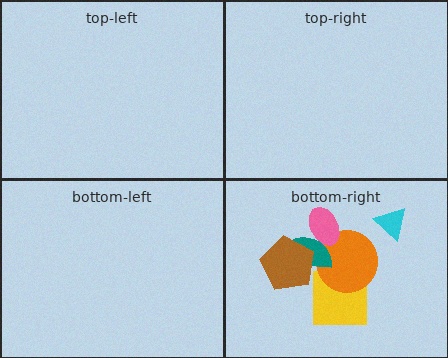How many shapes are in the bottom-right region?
6.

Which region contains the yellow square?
The bottom-right region.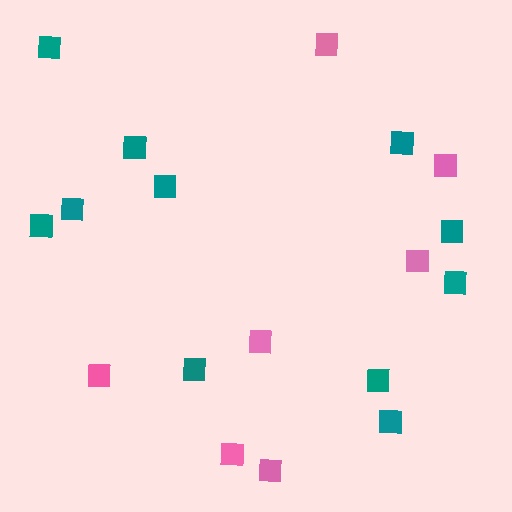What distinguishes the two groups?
There are 2 groups: one group of teal squares (11) and one group of pink squares (7).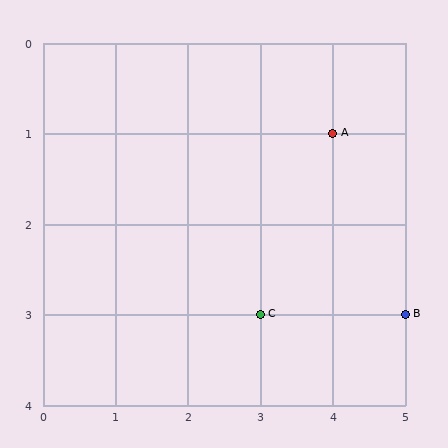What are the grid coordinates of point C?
Point C is at grid coordinates (3, 3).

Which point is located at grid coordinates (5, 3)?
Point B is at (5, 3).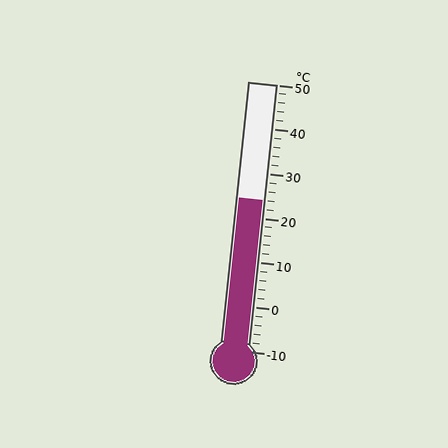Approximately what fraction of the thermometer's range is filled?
The thermometer is filled to approximately 55% of its range.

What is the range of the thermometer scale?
The thermometer scale ranges from -10°C to 50°C.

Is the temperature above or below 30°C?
The temperature is below 30°C.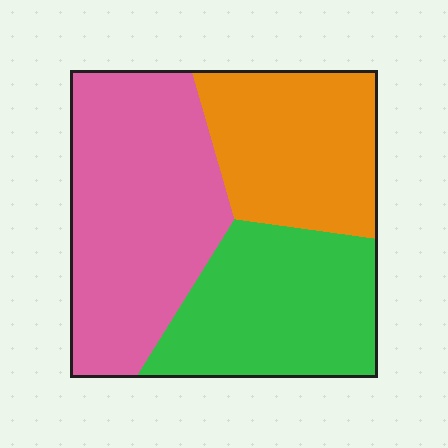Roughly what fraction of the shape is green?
Green takes up about one third (1/3) of the shape.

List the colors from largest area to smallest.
From largest to smallest: pink, green, orange.